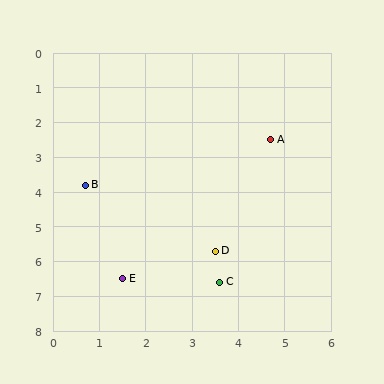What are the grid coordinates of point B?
Point B is at approximately (0.7, 3.8).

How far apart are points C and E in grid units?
Points C and E are about 2.1 grid units apart.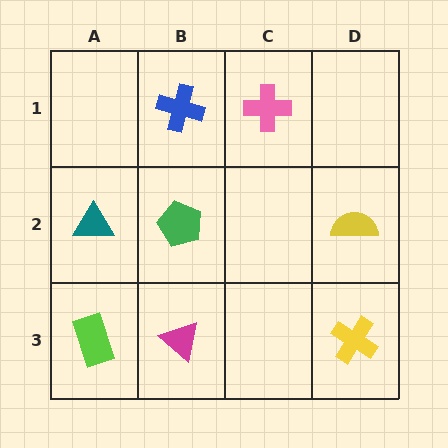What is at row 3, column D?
A yellow cross.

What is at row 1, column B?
A blue cross.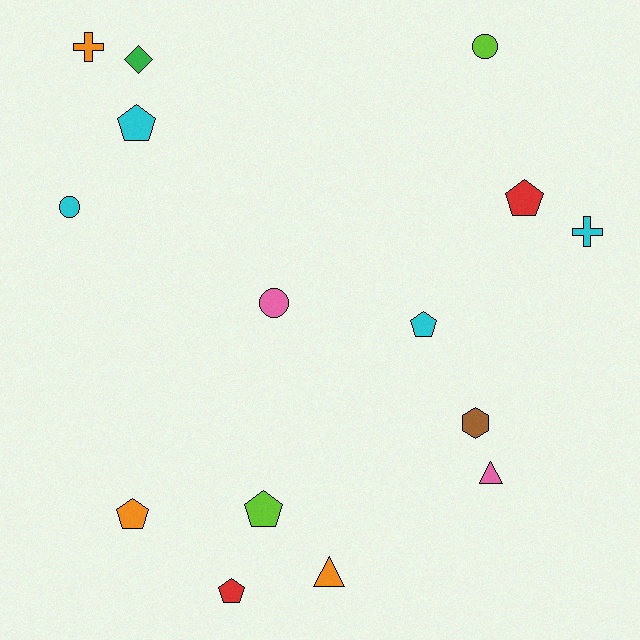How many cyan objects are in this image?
There are 4 cyan objects.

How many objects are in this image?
There are 15 objects.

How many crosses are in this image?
There are 2 crosses.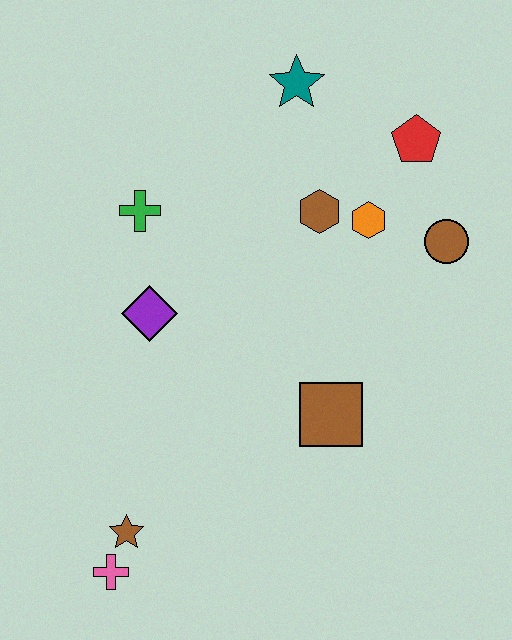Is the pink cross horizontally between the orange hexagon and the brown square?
No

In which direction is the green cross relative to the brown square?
The green cross is above the brown square.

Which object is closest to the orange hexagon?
The brown hexagon is closest to the orange hexagon.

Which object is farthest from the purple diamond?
The red pentagon is farthest from the purple diamond.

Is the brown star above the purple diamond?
No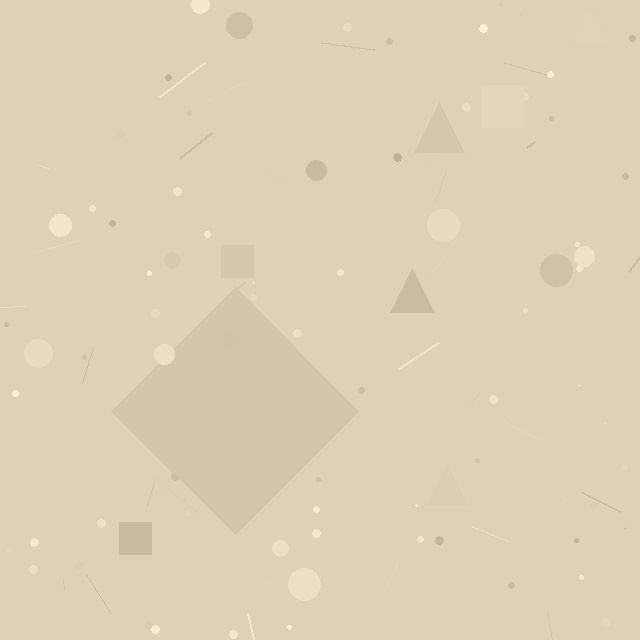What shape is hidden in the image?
A diamond is hidden in the image.